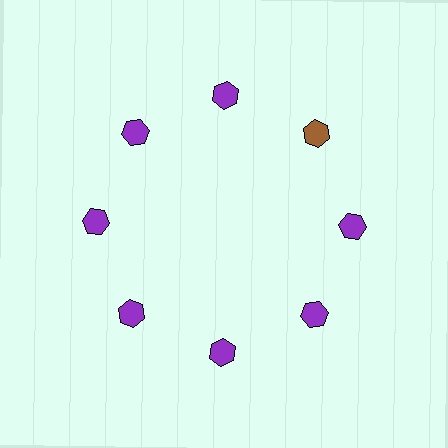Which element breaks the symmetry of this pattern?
The brown hexagon at roughly the 2 o'clock position breaks the symmetry. All other shapes are purple hexagons.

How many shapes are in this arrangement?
There are 8 shapes arranged in a ring pattern.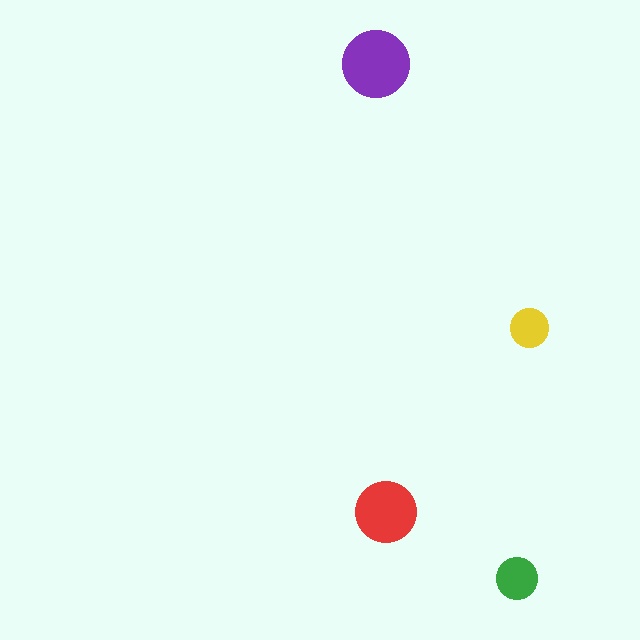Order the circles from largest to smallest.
the purple one, the red one, the green one, the yellow one.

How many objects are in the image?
There are 4 objects in the image.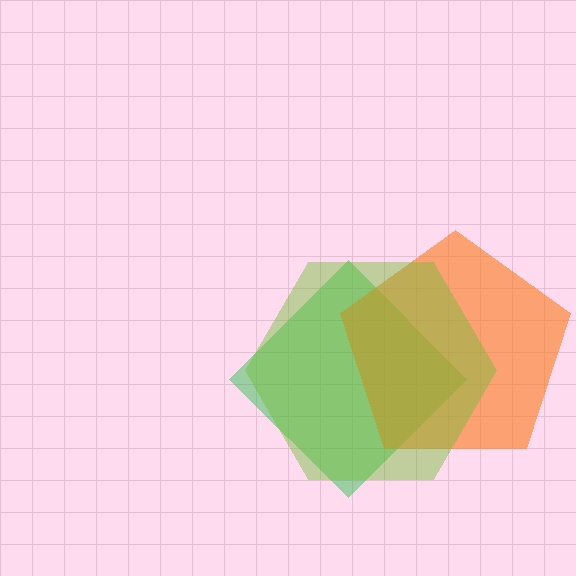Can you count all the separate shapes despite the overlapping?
Yes, there are 3 separate shapes.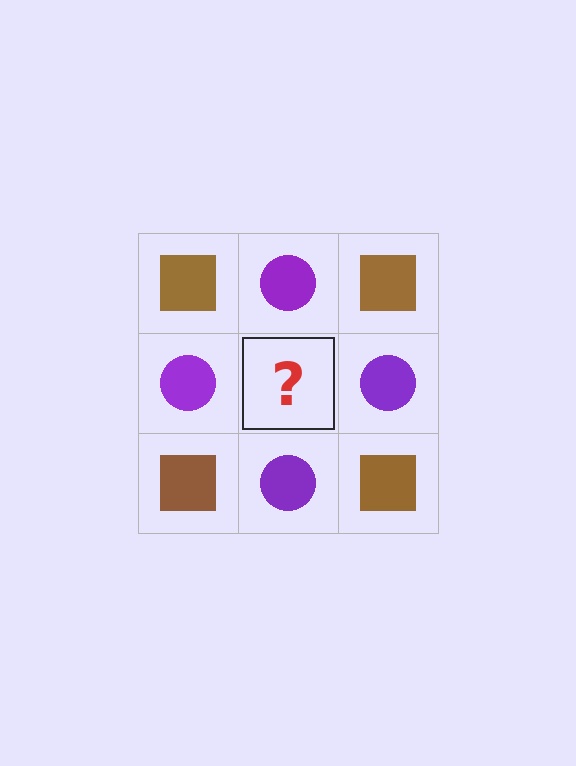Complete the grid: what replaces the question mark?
The question mark should be replaced with a brown square.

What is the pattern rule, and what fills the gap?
The rule is that it alternates brown square and purple circle in a checkerboard pattern. The gap should be filled with a brown square.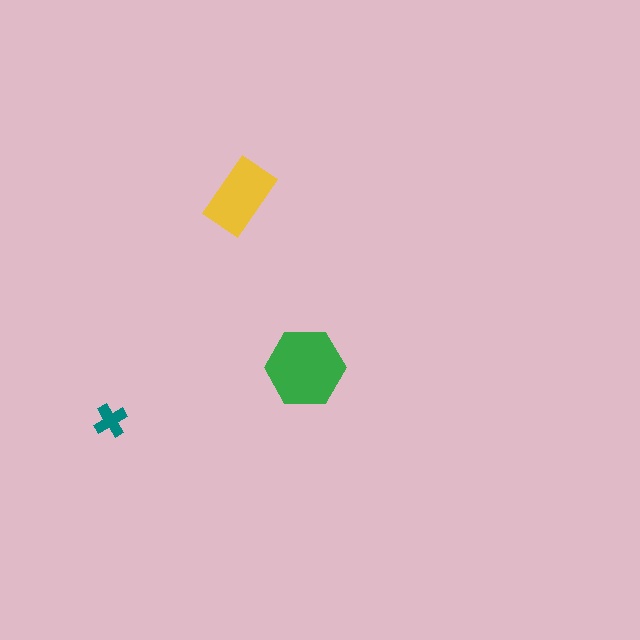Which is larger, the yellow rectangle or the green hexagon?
The green hexagon.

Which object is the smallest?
The teal cross.